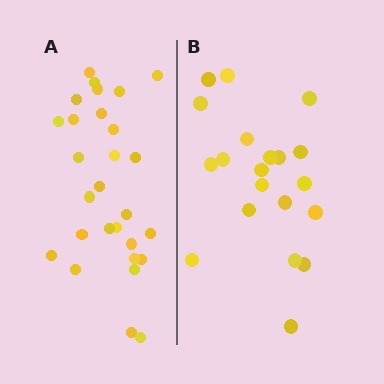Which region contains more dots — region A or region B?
Region A (the left region) has more dots.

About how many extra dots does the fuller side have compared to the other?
Region A has roughly 8 or so more dots than region B.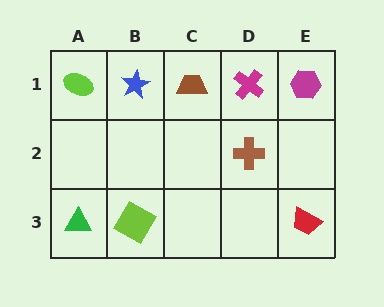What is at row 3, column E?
A red trapezoid.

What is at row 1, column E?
A magenta hexagon.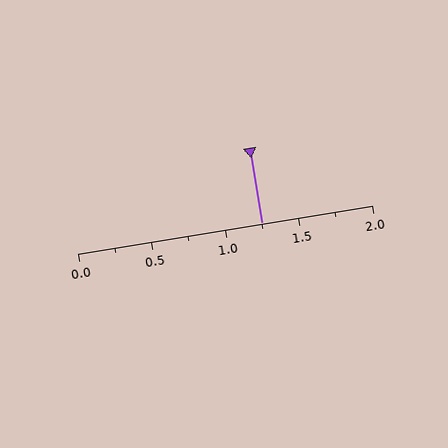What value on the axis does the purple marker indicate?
The marker indicates approximately 1.25.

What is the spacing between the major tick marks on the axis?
The major ticks are spaced 0.5 apart.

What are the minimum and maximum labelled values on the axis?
The axis runs from 0.0 to 2.0.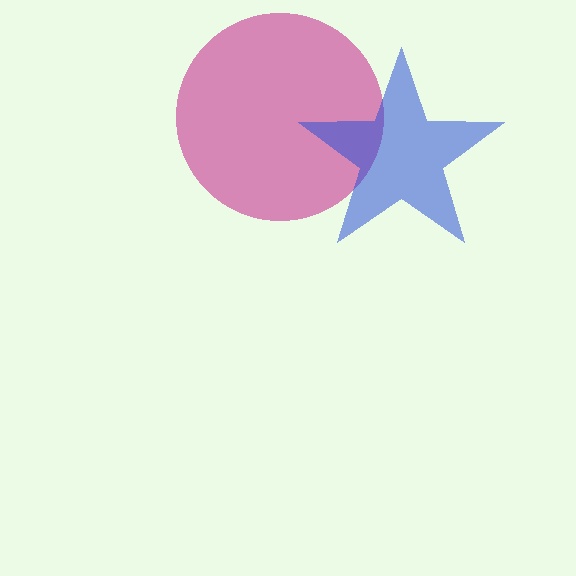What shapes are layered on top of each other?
The layered shapes are: a magenta circle, a blue star.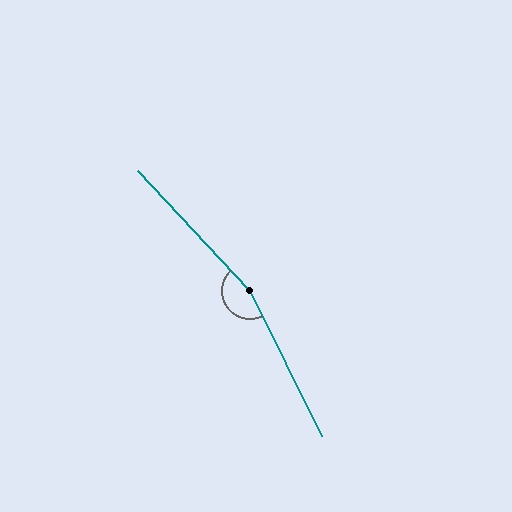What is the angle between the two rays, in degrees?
Approximately 163 degrees.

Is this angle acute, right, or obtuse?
It is obtuse.